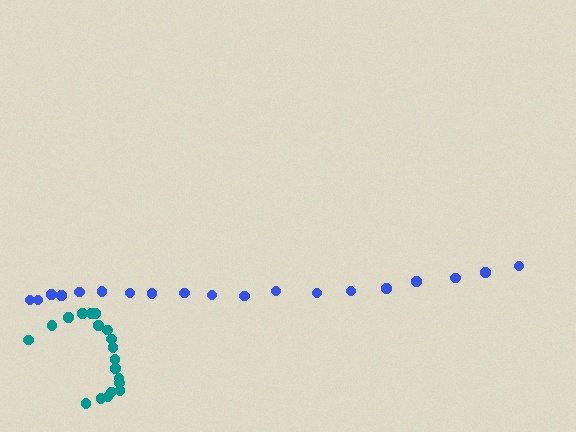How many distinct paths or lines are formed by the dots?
There are 2 distinct paths.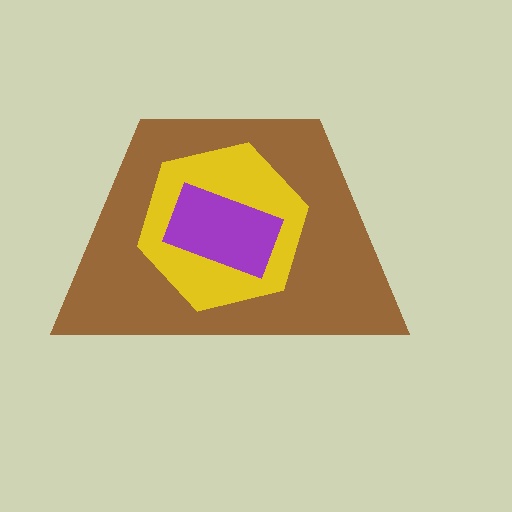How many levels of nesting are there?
3.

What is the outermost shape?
The brown trapezoid.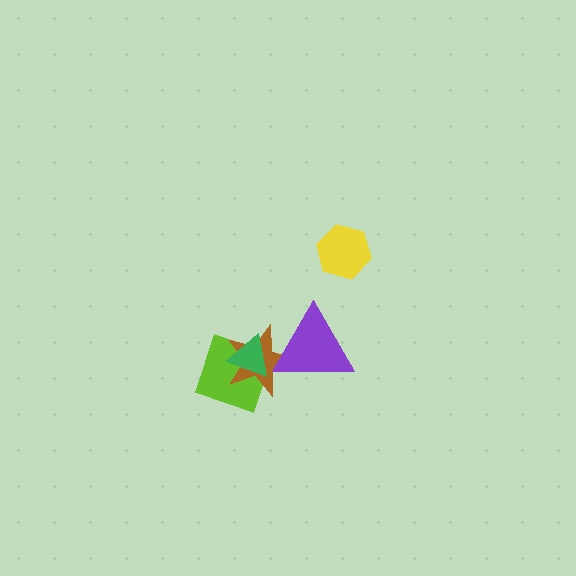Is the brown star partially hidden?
Yes, it is partially covered by another shape.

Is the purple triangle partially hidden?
Yes, it is partially covered by another shape.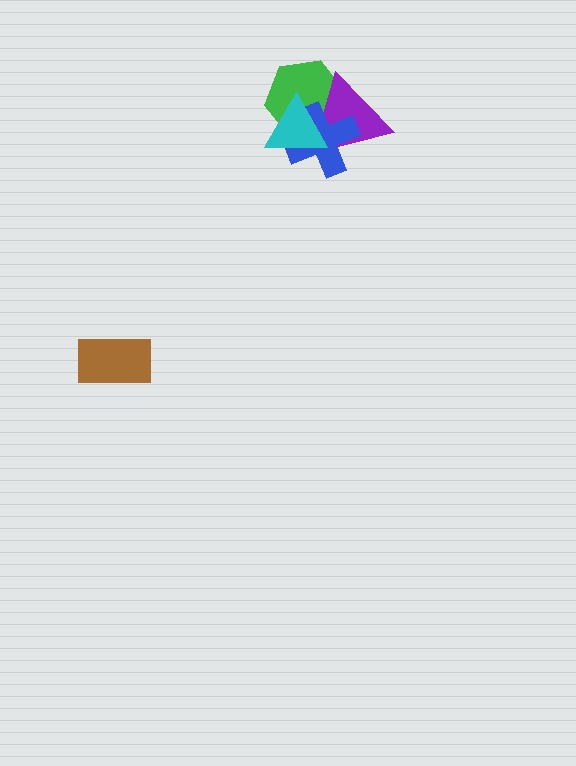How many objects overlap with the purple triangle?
3 objects overlap with the purple triangle.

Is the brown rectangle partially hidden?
No, no other shape covers it.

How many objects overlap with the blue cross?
3 objects overlap with the blue cross.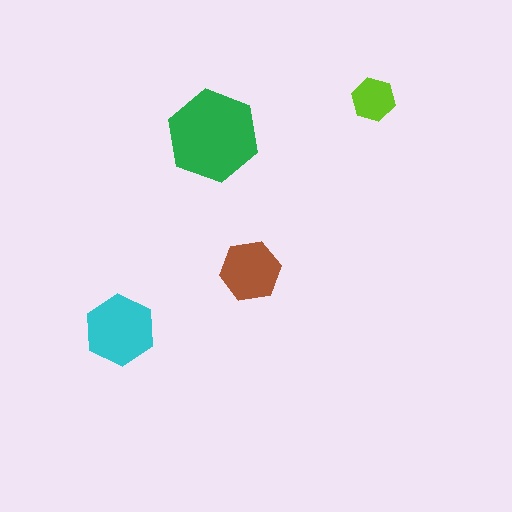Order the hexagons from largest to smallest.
the green one, the cyan one, the brown one, the lime one.